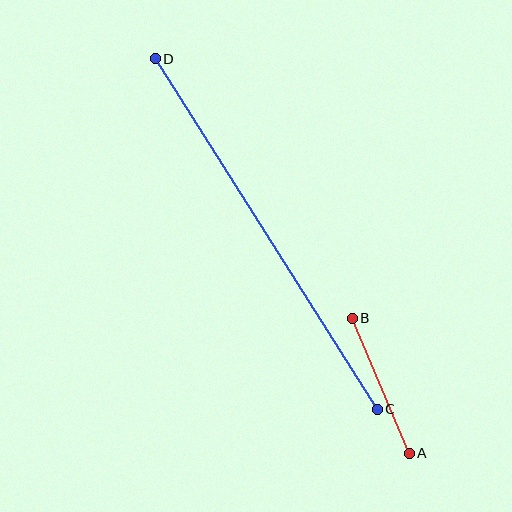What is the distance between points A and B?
The distance is approximately 146 pixels.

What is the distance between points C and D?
The distance is approximately 415 pixels.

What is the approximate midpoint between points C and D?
The midpoint is at approximately (266, 234) pixels.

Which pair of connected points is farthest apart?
Points C and D are farthest apart.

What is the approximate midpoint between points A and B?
The midpoint is at approximately (381, 386) pixels.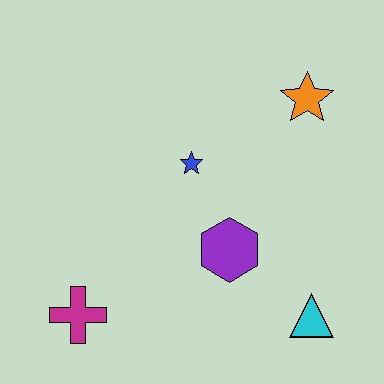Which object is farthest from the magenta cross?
The orange star is farthest from the magenta cross.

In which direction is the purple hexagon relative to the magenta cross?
The purple hexagon is to the right of the magenta cross.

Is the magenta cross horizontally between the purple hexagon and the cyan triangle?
No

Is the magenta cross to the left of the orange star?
Yes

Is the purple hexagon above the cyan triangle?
Yes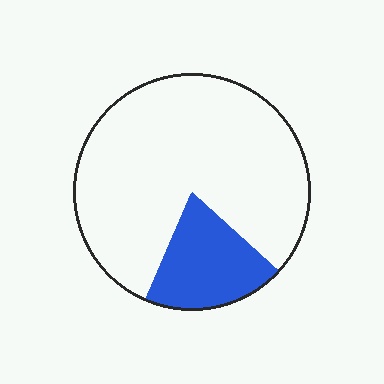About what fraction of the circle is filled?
About one fifth (1/5).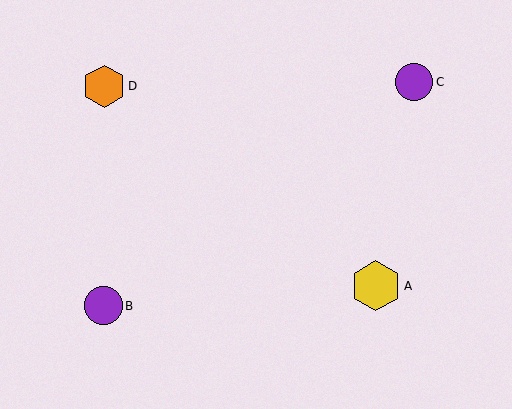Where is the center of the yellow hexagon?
The center of the yellow hexagon is at (376, 286).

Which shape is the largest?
The yellow hexagon (labeled A) is the largest.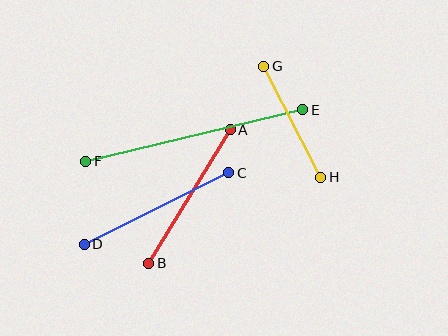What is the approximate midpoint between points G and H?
The midpoint is at approximately (292, 122) pixels.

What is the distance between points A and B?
The distance is approximately 156 pixels.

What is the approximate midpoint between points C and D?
The midpoint is at approximately (156, 208) pixels.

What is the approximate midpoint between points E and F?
The midpoint is at approximately (194, 136) pixels.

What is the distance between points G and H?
The distance is approximately 124 pixels.